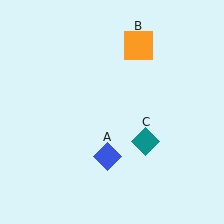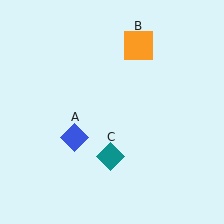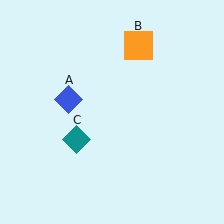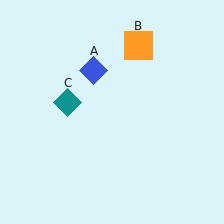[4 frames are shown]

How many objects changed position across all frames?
2 objects changed position: blue diamond (object A), teal diamond (object C).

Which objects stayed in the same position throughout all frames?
Orange square (object B) remained stationary.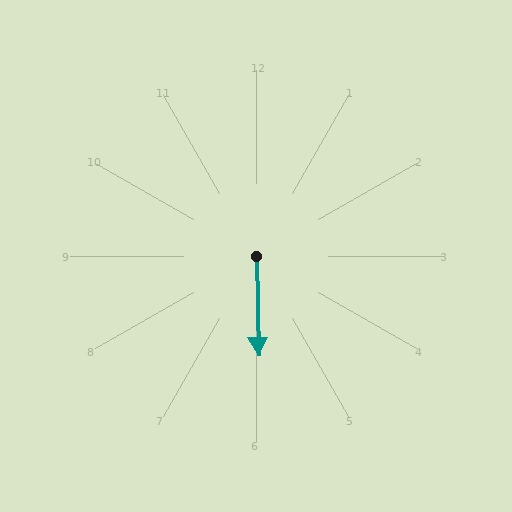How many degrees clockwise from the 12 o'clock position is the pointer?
Approximately 179 degrees.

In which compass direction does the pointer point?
South.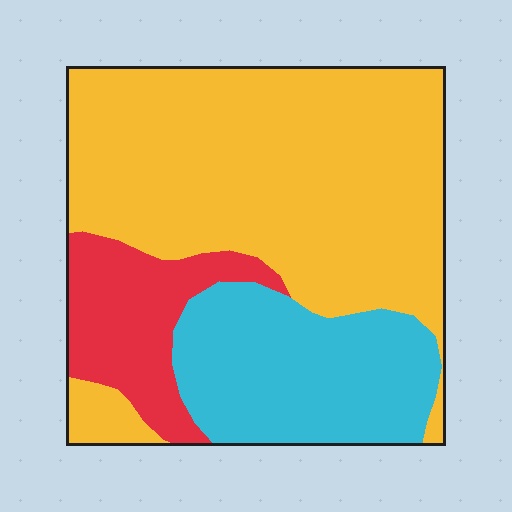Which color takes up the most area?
Yellow, at roughly 60%.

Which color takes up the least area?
Red, at roughly 15%.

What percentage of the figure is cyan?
Cyan takes up about one quarter (1/4) of the figure.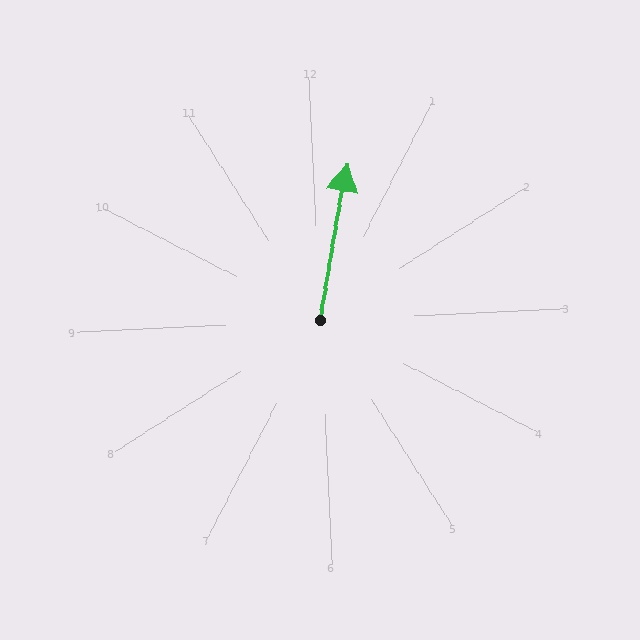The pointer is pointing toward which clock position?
Roughly 12 o'clock.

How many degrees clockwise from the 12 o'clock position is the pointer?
Approximately 12 degrees.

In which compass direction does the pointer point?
North.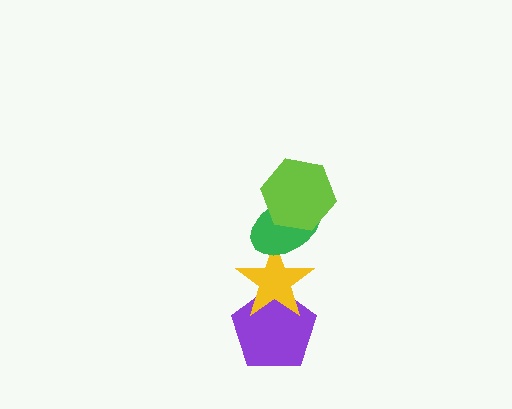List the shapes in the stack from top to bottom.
From top to bottom: the lime hexagon, the green ellipse, the yellow star, the purple pentagon.